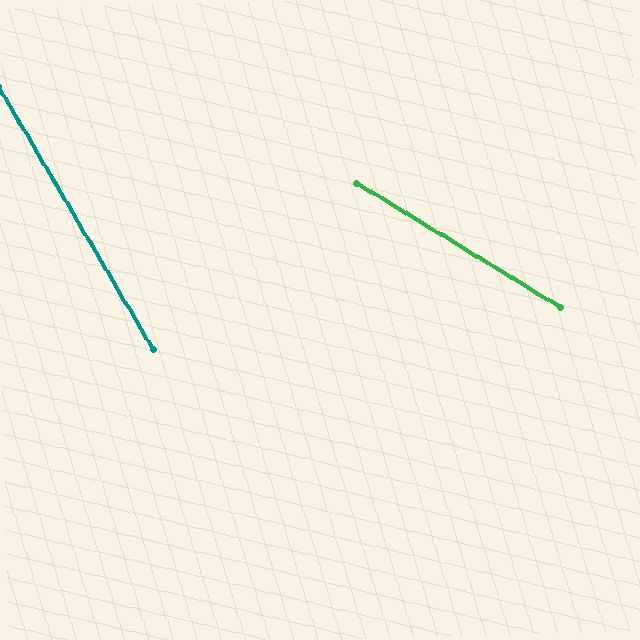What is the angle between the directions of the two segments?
Approximately 28 degrees.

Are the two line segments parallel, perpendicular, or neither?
Neither parallel nor perpendicular — they differ by about 28°.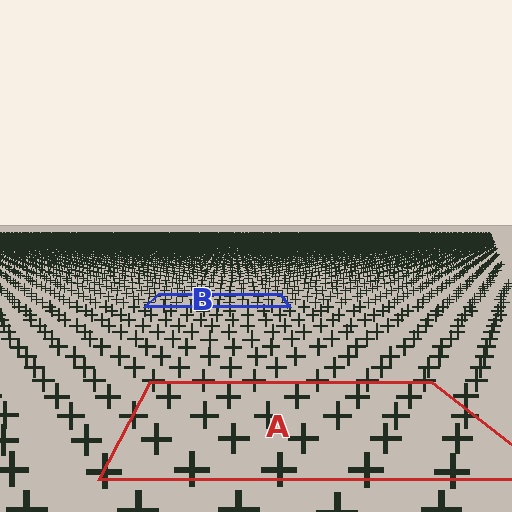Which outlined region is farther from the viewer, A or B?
Region B is farther from the viewer — the texture elements inside it appear smaller and more densely packed.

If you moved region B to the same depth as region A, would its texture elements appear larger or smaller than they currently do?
They would appear larger. At a closer depth, the same texture elements are projected at a bigger on-screen size.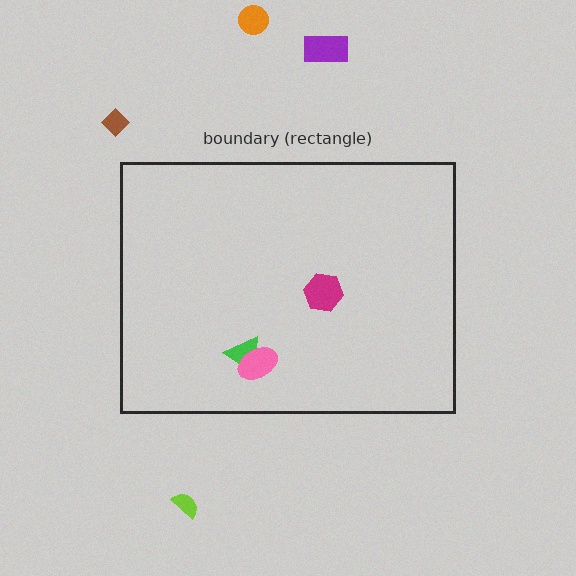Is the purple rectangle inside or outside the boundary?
Outside.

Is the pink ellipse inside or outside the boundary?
Inside.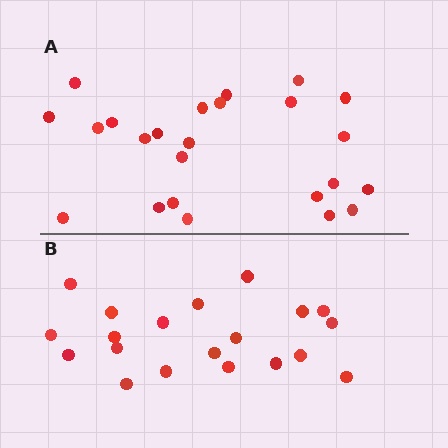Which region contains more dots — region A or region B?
Region A (the top region) has more dots.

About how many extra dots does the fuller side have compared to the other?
Region A has about 4 more dots than region B.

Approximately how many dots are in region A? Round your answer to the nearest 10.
About 20 dots. (The exact count is 24, which rounds to 20.)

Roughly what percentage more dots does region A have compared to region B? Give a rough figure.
About 20% more.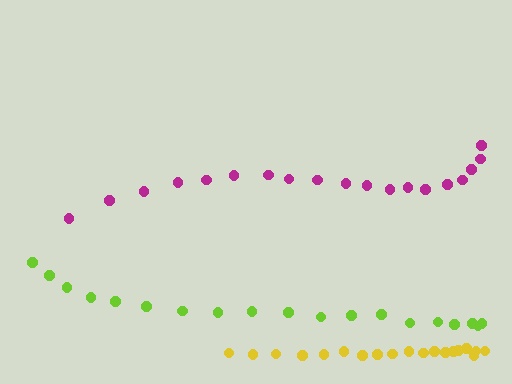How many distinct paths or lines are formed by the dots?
There are 3 distinct paths.